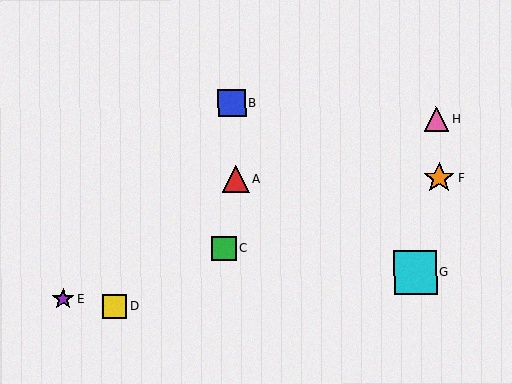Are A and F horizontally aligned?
Yes, both are at y≈179.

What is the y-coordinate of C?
Object C is at y≈249.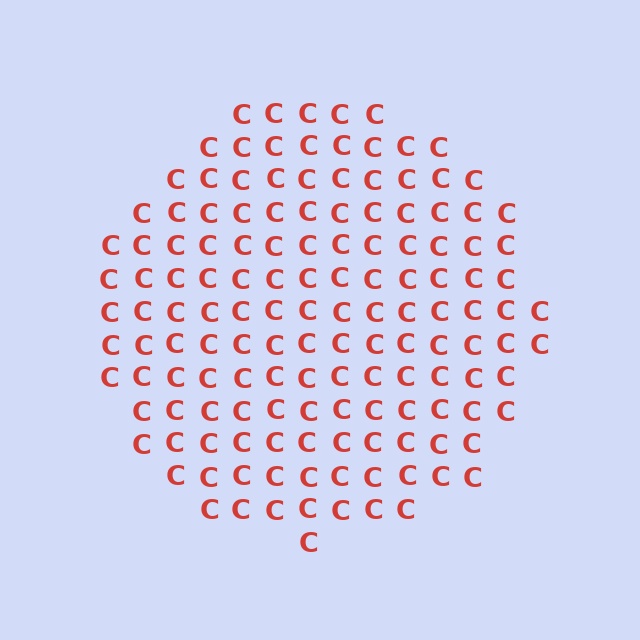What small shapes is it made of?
It is made of small letter C's.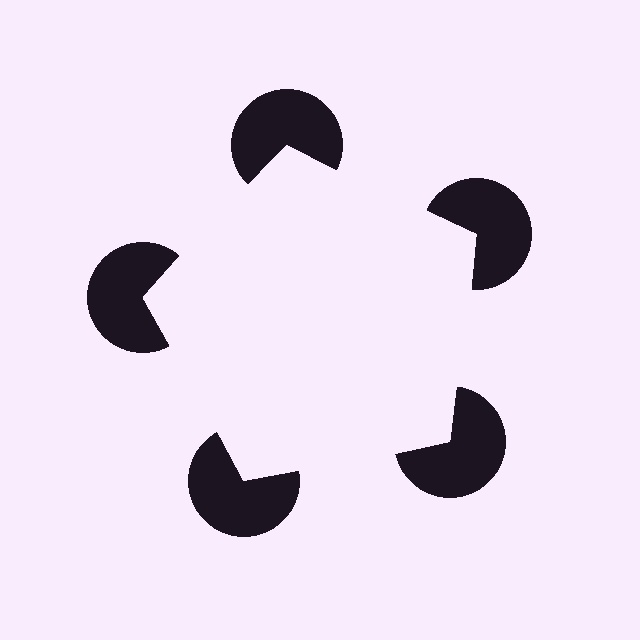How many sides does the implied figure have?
5 sides.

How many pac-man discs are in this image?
There are 5 — one at each vertex of the illusory pentagon.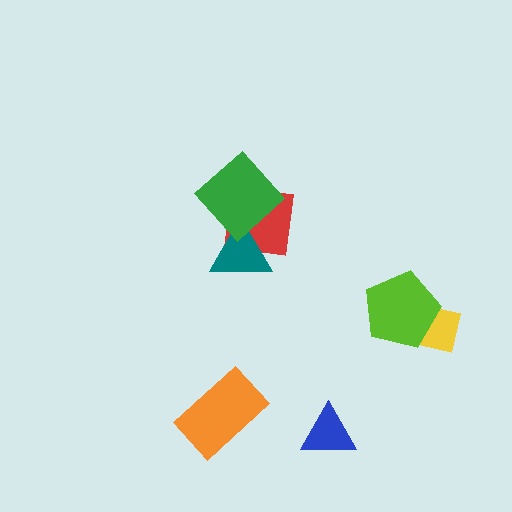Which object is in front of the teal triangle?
The green diamond is in front of the teal triangle.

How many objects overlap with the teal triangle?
2 objects overlap with the teal triangle.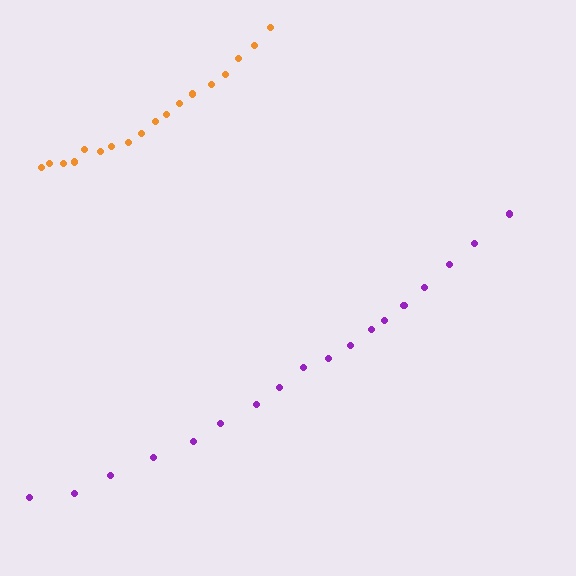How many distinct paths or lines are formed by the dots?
There are 2 distinct paths.